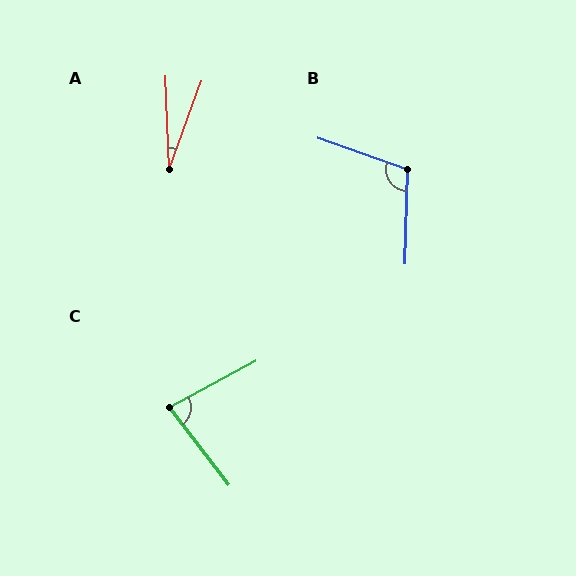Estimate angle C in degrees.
Approximately 81 degrees.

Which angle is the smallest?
A, at approximately 23 degrees.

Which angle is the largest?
B, at approximately 108 degrees.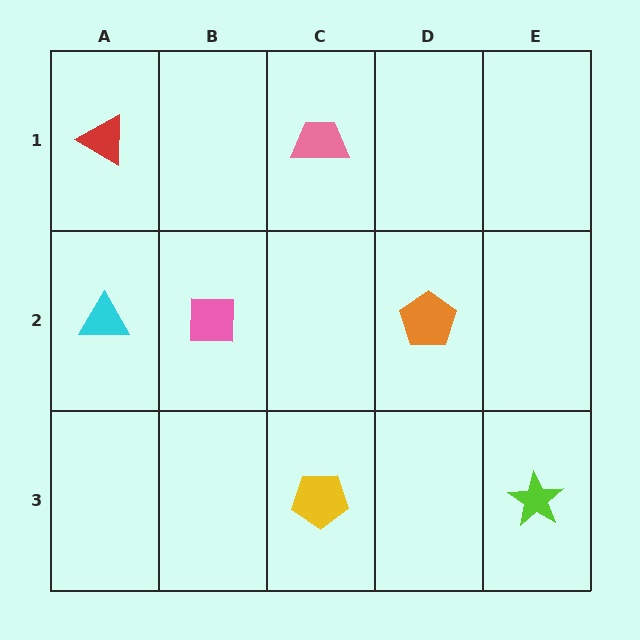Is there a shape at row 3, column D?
No, that cell is empty.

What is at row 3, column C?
A yellow pentagon.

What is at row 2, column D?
An orange pentagon.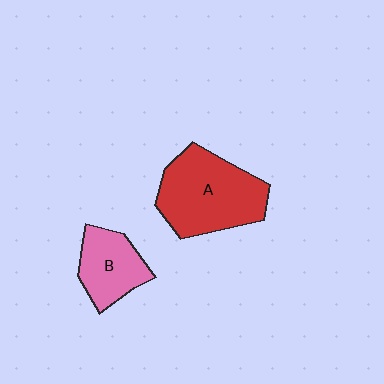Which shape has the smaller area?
Shape B (pink).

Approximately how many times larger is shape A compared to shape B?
Approximately 1.7 times.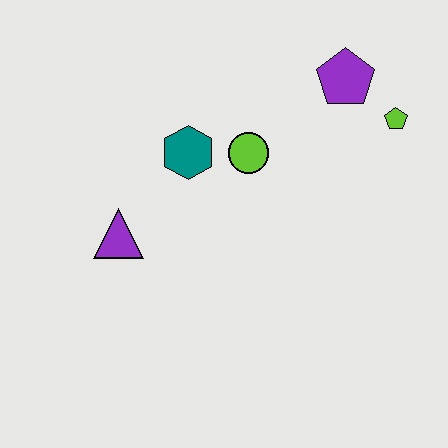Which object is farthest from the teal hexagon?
The lime pentagon is farthest from the teal hexagon.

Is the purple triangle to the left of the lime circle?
Yes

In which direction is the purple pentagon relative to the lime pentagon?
The purple pentagon is to the left of the lime pentagon.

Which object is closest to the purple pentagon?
The lime pentagon is closest to the purple pentagon.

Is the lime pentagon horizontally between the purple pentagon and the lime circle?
No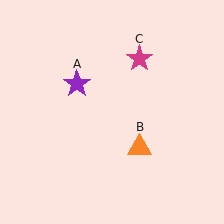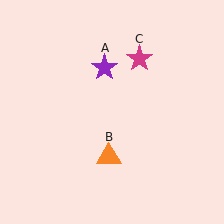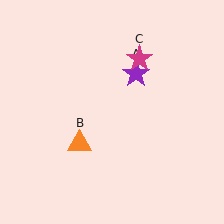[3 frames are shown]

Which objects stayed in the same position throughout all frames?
Magenta star (object C) remained stationary.